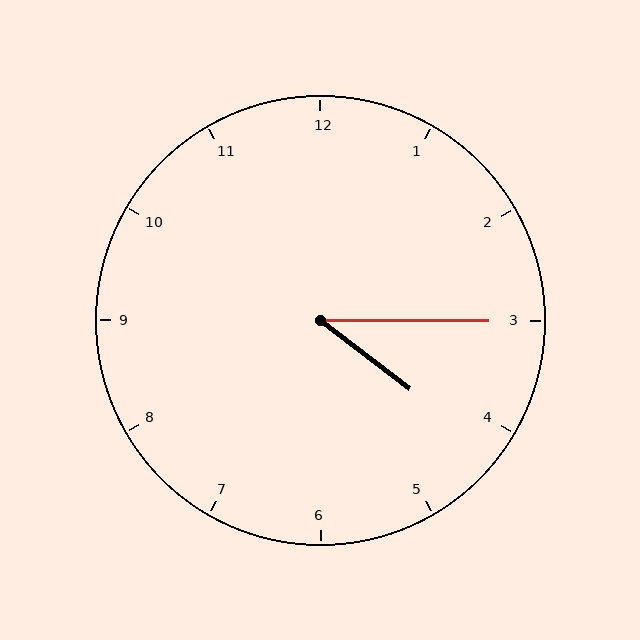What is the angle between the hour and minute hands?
Approximately 38 degrees.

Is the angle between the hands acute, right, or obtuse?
It is acute.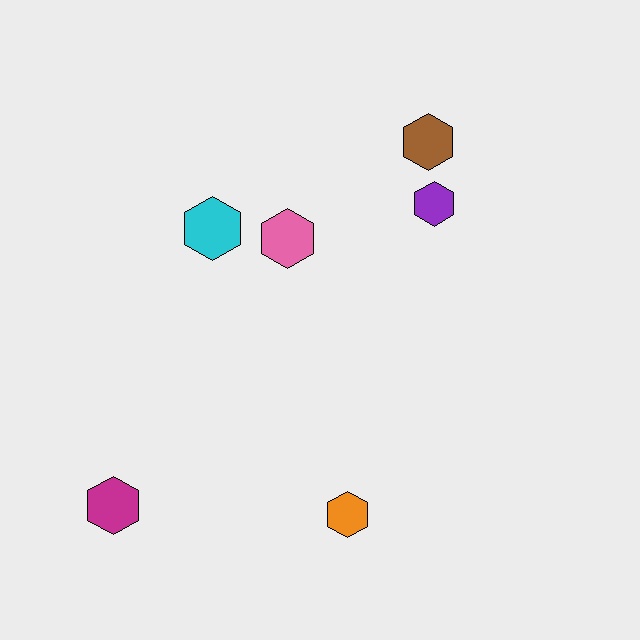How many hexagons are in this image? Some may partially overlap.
There are 6 hexagons.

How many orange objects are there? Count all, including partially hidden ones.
There is 1 orange object.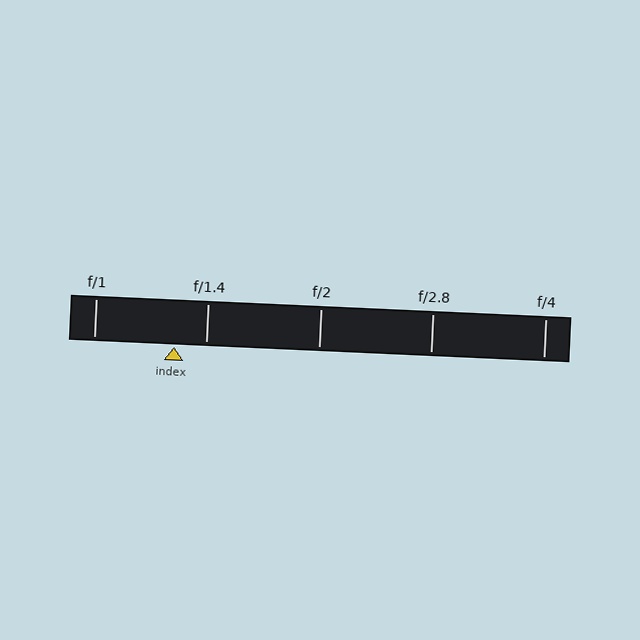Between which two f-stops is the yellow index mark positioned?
The index mark is between f/1 and f/1.4.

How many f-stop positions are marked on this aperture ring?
There are 5 f-stop positions marked.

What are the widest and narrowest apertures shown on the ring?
The widest aperture shown is f/1 and the narrowest is f/4.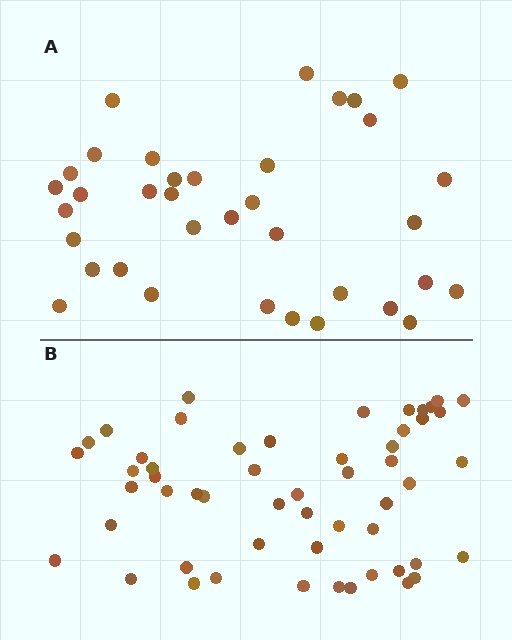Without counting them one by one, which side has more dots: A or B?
Region B (the bottom region) has more dots.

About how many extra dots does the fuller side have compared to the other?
Region B has approximately 20 more dots than region A.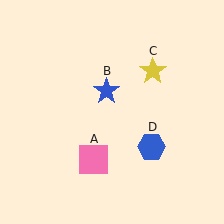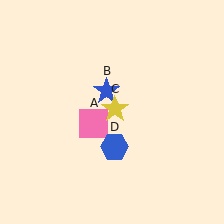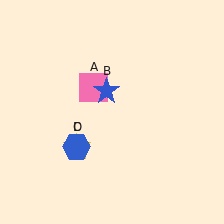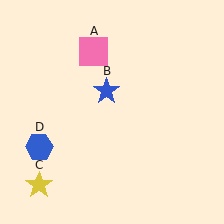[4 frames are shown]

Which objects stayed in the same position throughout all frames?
Blue star (object B) remained stationary.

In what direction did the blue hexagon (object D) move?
The blue hexagon (object D) moved left.